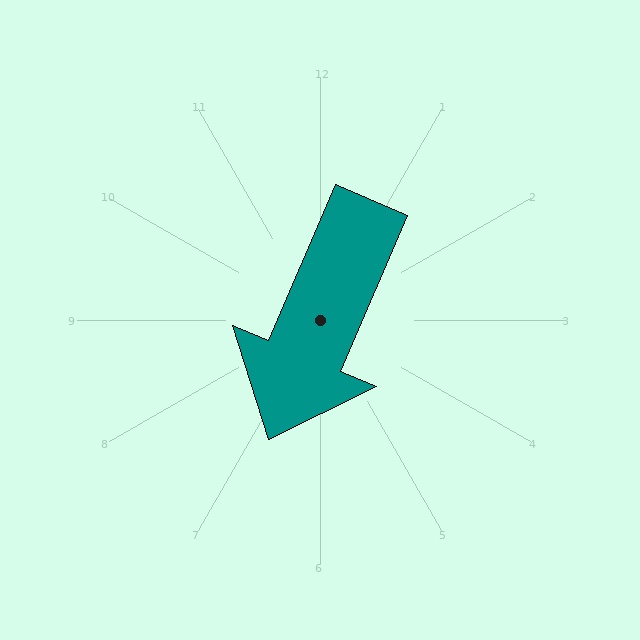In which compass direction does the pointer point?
Southwest.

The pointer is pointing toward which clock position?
Roughly 7 o'clock.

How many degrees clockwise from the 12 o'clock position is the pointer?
Approximately 203 degrees.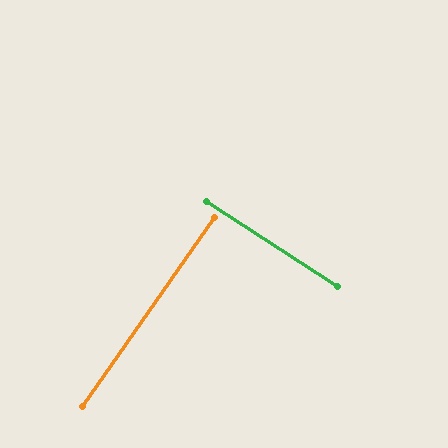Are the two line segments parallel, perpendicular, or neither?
Perpendicular — they meet at approximately 88°.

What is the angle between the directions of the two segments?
Approximately 88 degrees.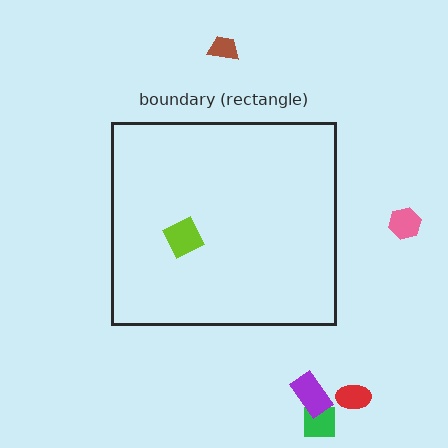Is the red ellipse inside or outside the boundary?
Outside.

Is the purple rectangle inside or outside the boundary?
Outside.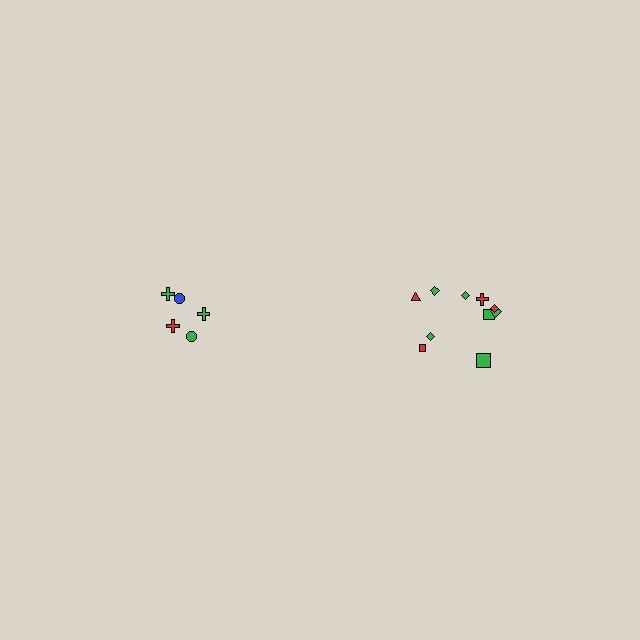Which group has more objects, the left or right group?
The right group.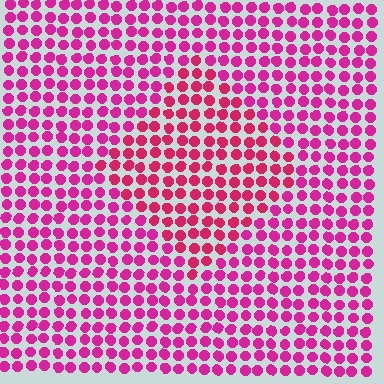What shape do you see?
I see a diamond.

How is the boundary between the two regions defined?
The boundary is defined purely by a slight shift in hue (about 19 degrees). Spacing, size, and orientation are identical on both sides.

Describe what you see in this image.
The image is filled with small magenta elements in a uniform arrangement. A diamond-shaped region is visible where the elements are tinted to a slightly different hue, forming a subtle color boundary.